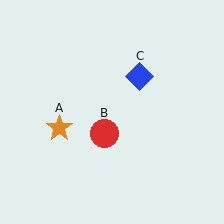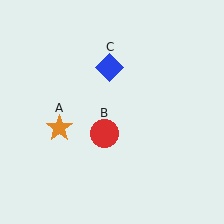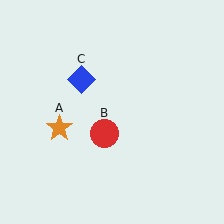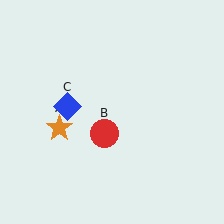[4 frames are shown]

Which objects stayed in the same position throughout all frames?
Orange star (object A) and red circle (object B) remained stationary.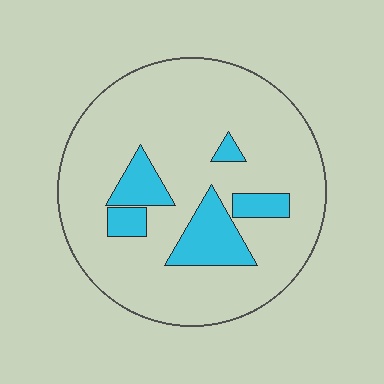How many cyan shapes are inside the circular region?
5.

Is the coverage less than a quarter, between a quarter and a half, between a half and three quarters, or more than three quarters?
Less than a quarter.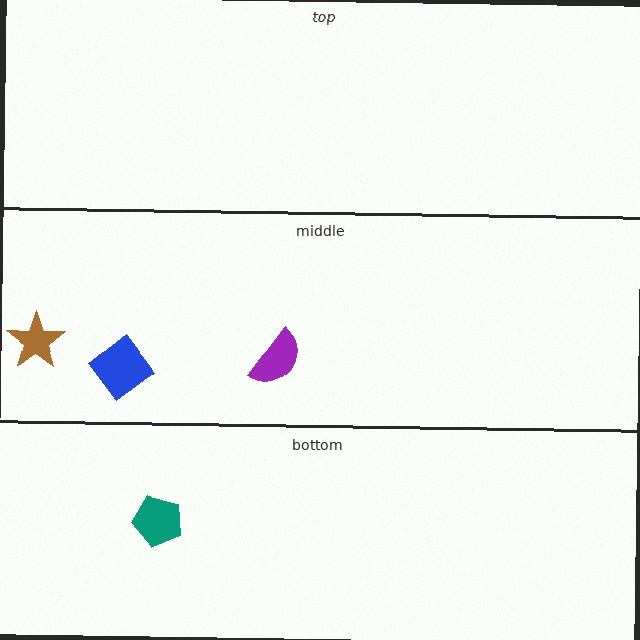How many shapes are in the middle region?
3.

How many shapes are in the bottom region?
1.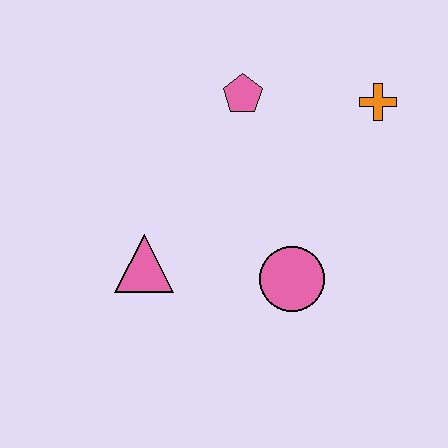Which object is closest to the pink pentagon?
The orange cross is closest to the pink pentagon.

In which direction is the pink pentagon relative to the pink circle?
The pink pentagon is above the pink circle.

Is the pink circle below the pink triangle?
Yes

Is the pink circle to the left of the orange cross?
Yes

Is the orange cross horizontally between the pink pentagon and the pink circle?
No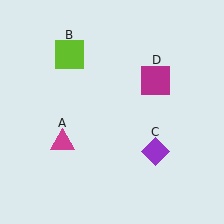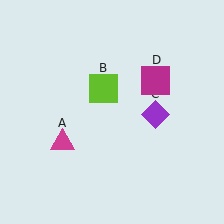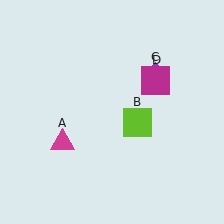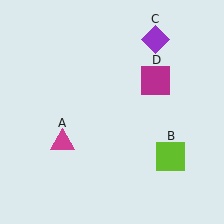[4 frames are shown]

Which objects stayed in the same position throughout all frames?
Magenta triangle (object A) and magenta square (object D) remained stationary.